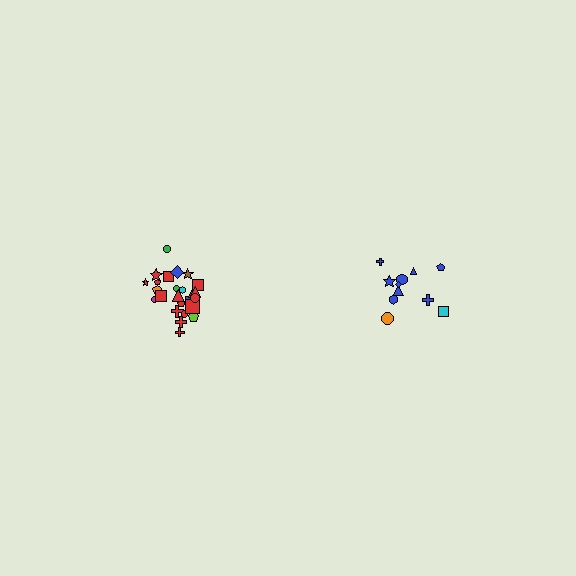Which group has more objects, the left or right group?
The left group.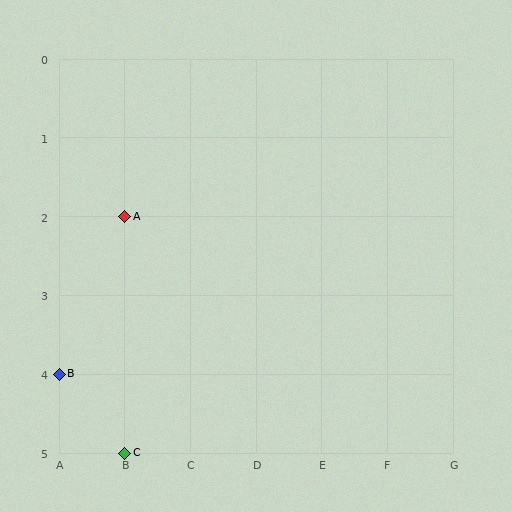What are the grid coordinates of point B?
Point B is at grid coordinates (A, 4).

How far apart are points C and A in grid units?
Points C and A are 3 rows apart.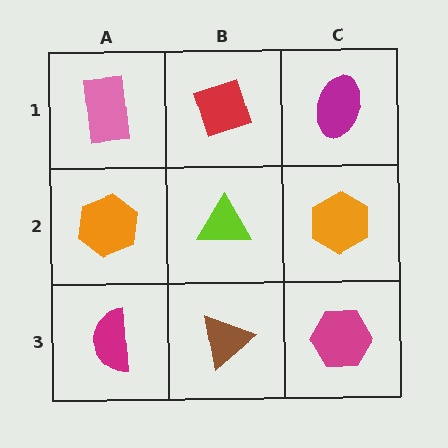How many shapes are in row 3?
3 shapes.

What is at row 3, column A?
A magenta semicircle.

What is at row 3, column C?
A magenta hexagon.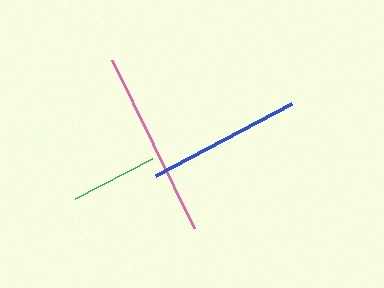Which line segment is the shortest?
The green line is the shortest at approximately 87 pixels.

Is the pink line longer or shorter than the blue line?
The pink line is longer than the blue line.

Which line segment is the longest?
The pink line is the longest at approximately 187 pixels.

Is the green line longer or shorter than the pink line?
The pink line is longer than the green line.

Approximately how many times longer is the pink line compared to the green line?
The pink line is approximately 2.2 times the length of the green line.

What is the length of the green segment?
The green segment is approximately 87 pixels long.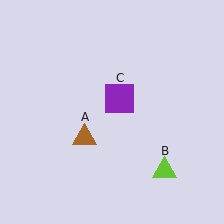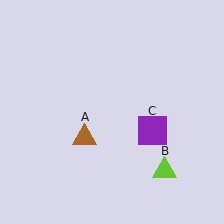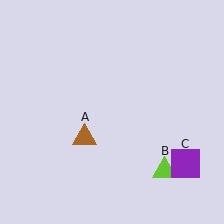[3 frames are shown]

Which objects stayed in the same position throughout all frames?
Brown triangle (object A) and lime triangle (object B) remained stationary.